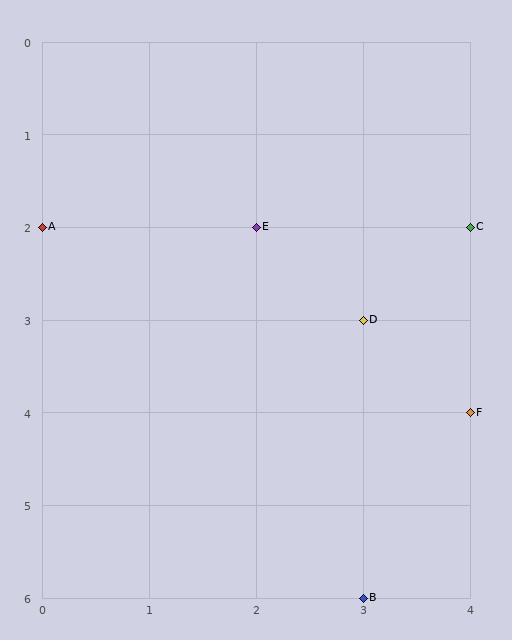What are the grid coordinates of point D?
Point D is at grid coordinates (3, 3).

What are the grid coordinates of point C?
Point C is at grid coordinates (4, 2).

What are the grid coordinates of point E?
Point E is at grid coordinates (2, 2).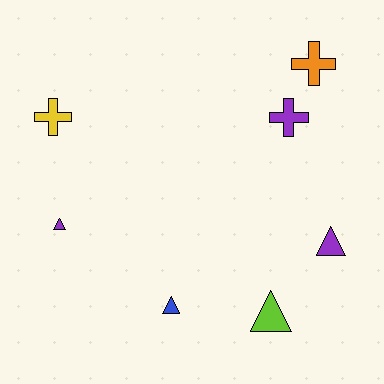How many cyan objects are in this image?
There are no cyan objects.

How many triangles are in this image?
There are 4 triangles.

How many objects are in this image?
There are 7 objects.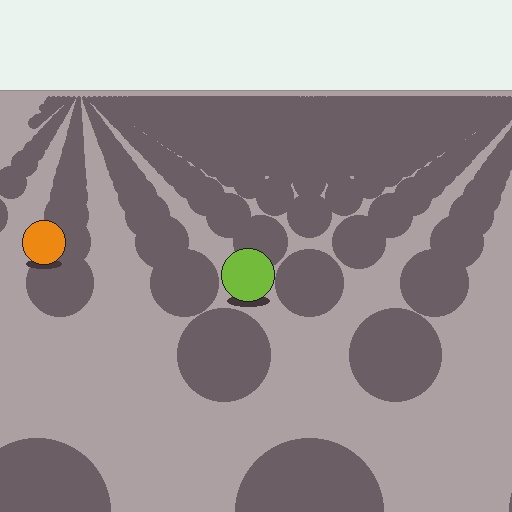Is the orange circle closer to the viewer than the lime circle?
No. The lime circle is closer — you can tell from the texture gradient: the ground texture is coarser near it.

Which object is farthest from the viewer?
The orange circle is farthest from the viewer. It appears smaller and the ground texture around it is denser.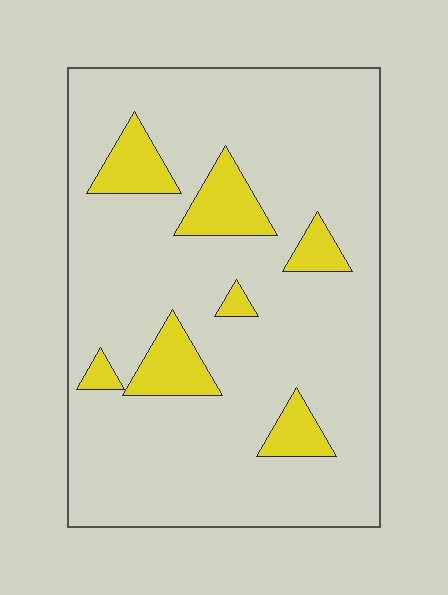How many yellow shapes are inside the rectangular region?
7.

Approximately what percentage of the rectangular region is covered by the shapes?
Approximately 15%.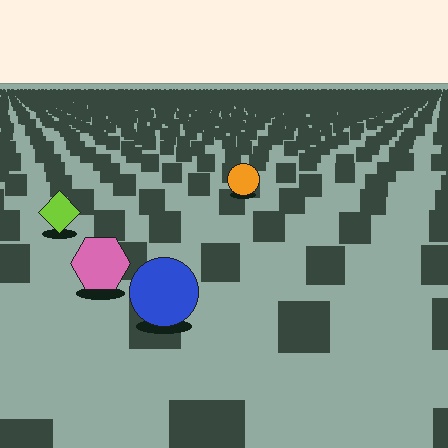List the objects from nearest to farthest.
From nearest to farthest: the blue circle, the pink hexagon, the lime diamond, the orange circle.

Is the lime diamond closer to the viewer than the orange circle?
Yes. The lime diamond is closer — you can tell from the texture gradient: the ground texture is coarser near it.